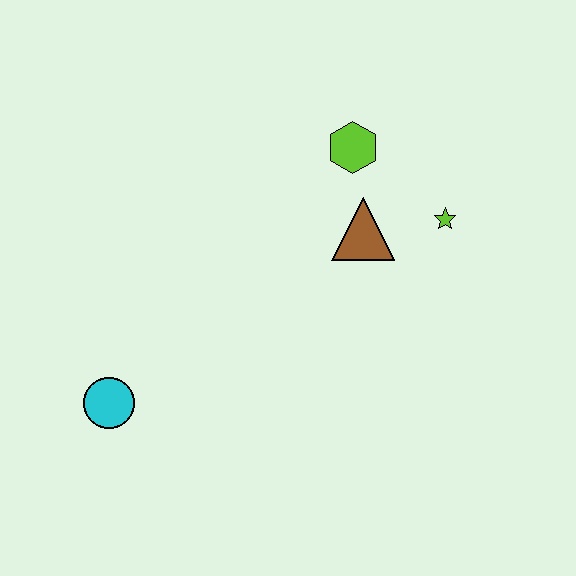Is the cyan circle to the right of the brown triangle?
No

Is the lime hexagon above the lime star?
Yes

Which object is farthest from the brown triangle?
The cyan circle is farthest from the brown triangle.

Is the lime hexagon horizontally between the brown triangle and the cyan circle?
Yes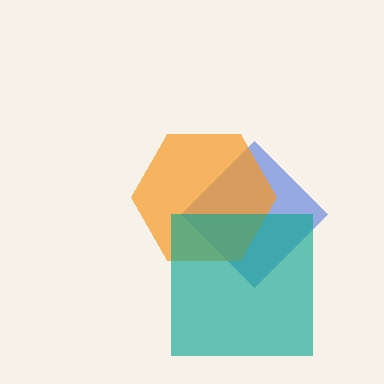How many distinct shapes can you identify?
There are 3 distinct shapes: a blue diamond, an orange hexagon, a teal square.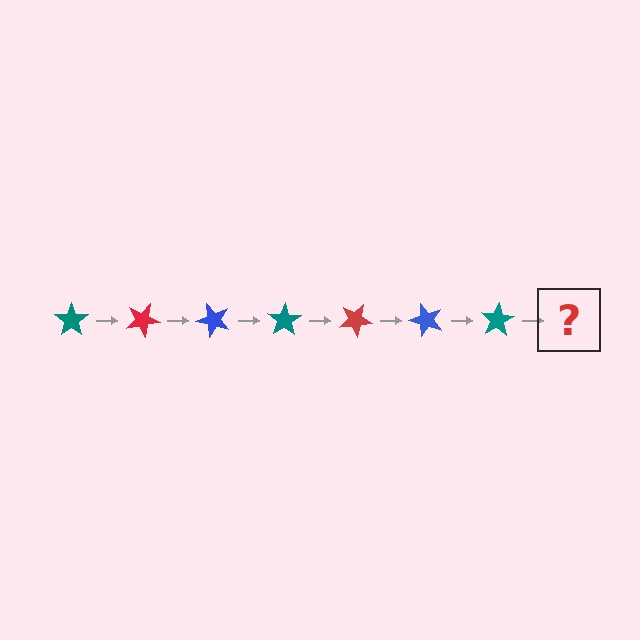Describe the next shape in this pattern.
It should be a red star, rotated 175 degrees from the start.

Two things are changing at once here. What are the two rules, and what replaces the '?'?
The two rules are that it rotates 25 degrees each step and the color cycles through teal, red, and blue. The '?' should be a red star, rotated 175 degrees from the start.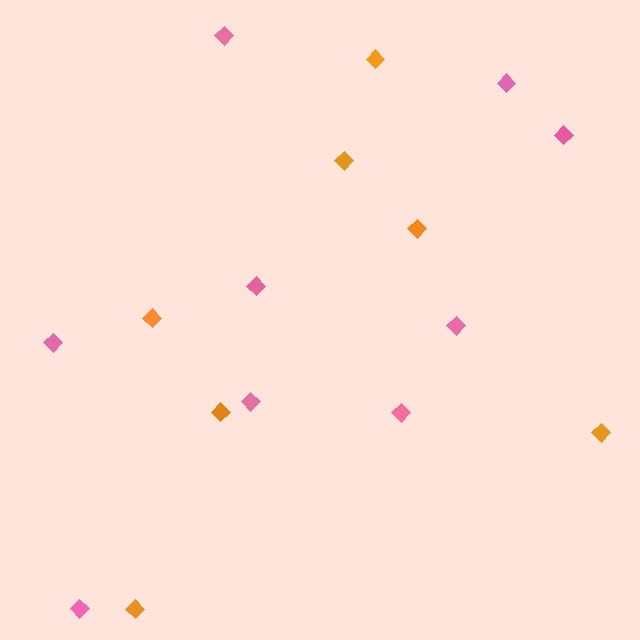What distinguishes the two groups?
There are 2 groups: one group of pink diamonds (9) and one group of orange diamonds (7).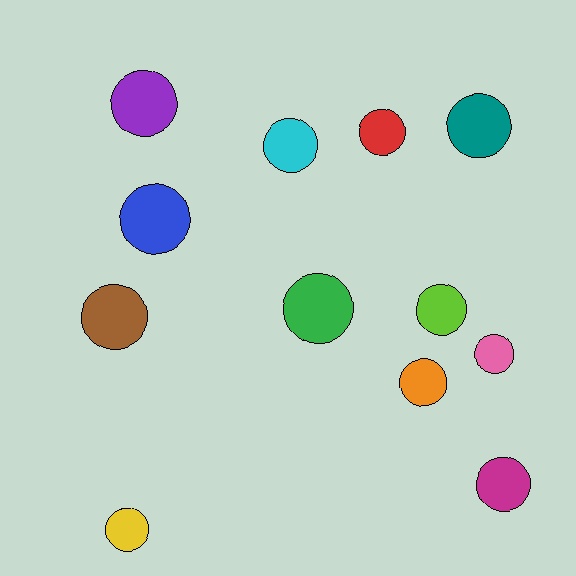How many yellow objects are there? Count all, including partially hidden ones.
There is 1 yellow object.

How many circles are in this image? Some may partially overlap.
There are 12 circles.